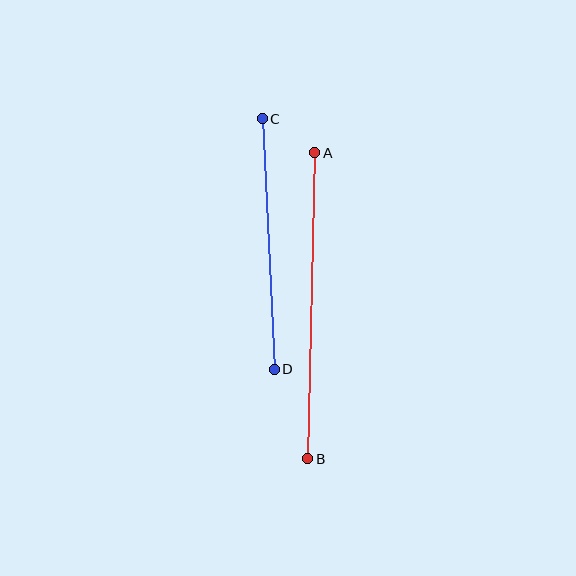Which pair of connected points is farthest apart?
Points A and B are farthest apart.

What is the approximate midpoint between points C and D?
The midpoint is at approximately (268, 244) pixels.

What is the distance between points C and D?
The distance is approximately 251 pixels.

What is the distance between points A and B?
The distance is approximately 306 pixels.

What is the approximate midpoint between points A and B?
The midpoint is at approximately (311, 306) pixels.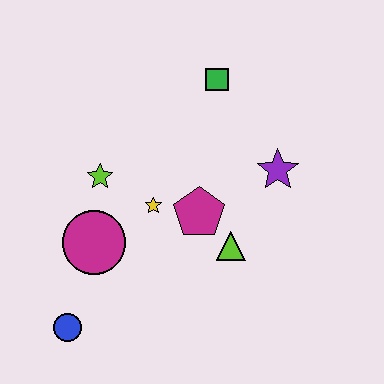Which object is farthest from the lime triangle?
The blue circle is farthest from the lime triangle.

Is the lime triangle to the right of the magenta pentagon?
Yes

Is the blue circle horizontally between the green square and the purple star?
No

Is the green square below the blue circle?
No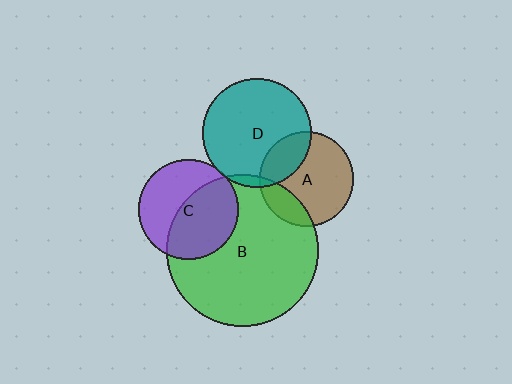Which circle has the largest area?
Circle B (green).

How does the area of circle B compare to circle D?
Approximately 2.0 times.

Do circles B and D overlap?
Yes.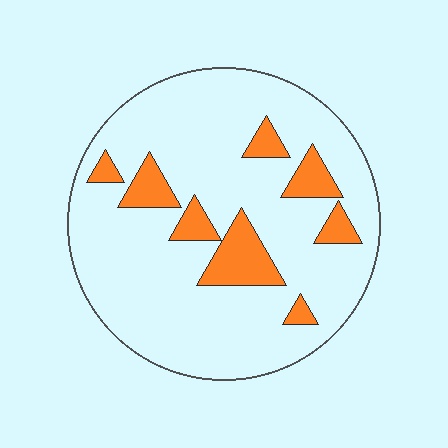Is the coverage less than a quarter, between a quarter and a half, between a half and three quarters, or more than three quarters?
Less than a quarter.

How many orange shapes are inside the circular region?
8.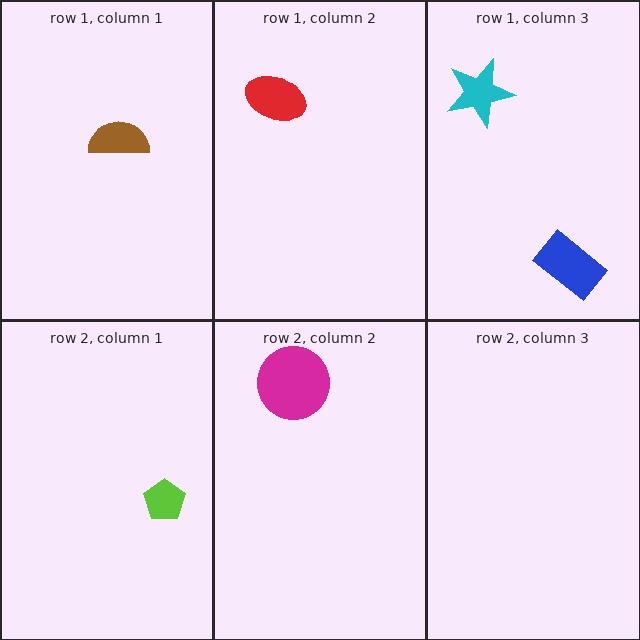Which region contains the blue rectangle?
The row 1, column 3 region.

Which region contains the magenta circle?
The row 2, column 2 region.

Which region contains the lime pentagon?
The row 2, column 1 region.